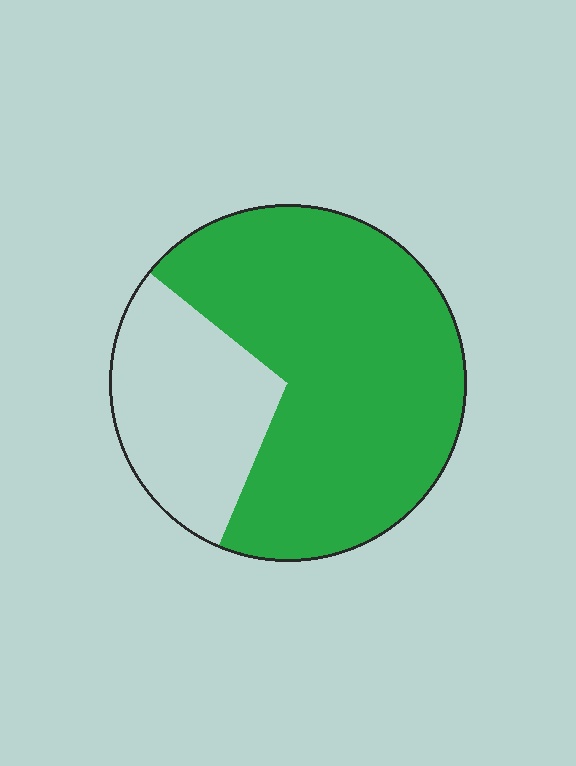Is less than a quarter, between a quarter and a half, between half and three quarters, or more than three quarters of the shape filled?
Between half and three quarters.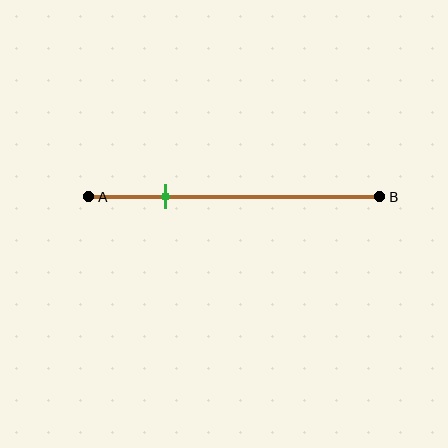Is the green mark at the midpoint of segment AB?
No, the mark is at about 25% from A, not at the 50% midpoint.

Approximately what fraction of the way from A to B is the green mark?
The green mark is approximately 25% of the way from A to B.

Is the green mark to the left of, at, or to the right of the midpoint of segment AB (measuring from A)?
The green mark is to the left of the midpoint of segment AB.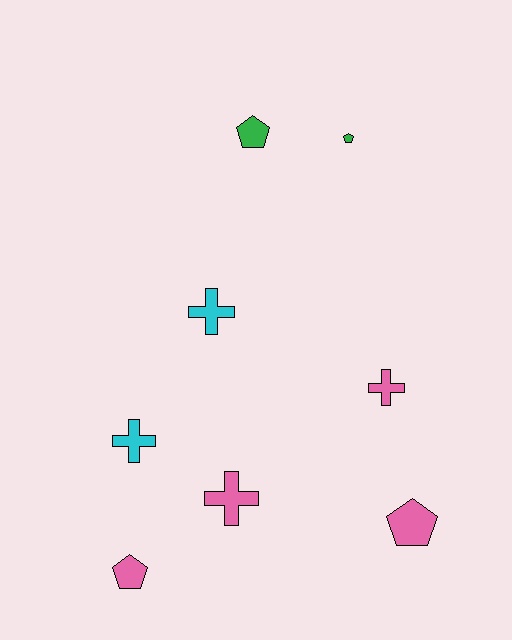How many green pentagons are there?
There are 2 green pentagons.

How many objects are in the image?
There are 8 objects.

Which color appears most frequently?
Pink, with 4 objects.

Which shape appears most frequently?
Cross, with 4 objects.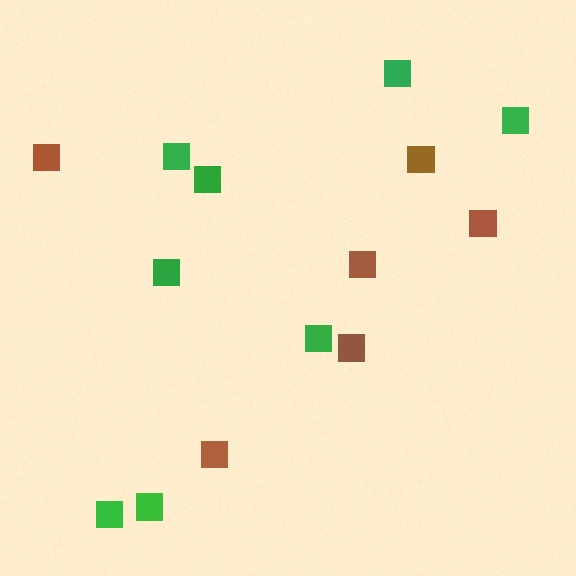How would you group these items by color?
There are 2 groups: one group of brown squares (6) and one group of green squares (8).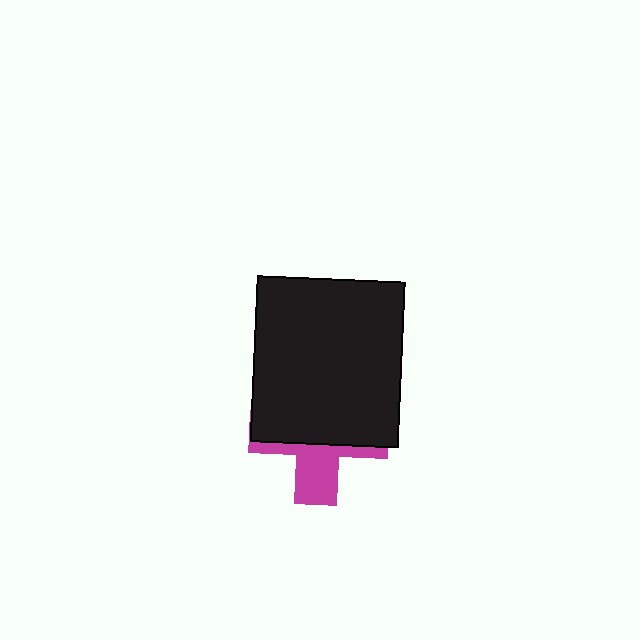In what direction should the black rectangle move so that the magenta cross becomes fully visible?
The black rectangle should move up. That is the shortest direction to clear the overlap and leave the magenta cross fully visible.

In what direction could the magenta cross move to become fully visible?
The magenta cross could move down. That would shift it out from behind the black rectangle entirely.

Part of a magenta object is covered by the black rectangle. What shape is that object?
It is a cross.